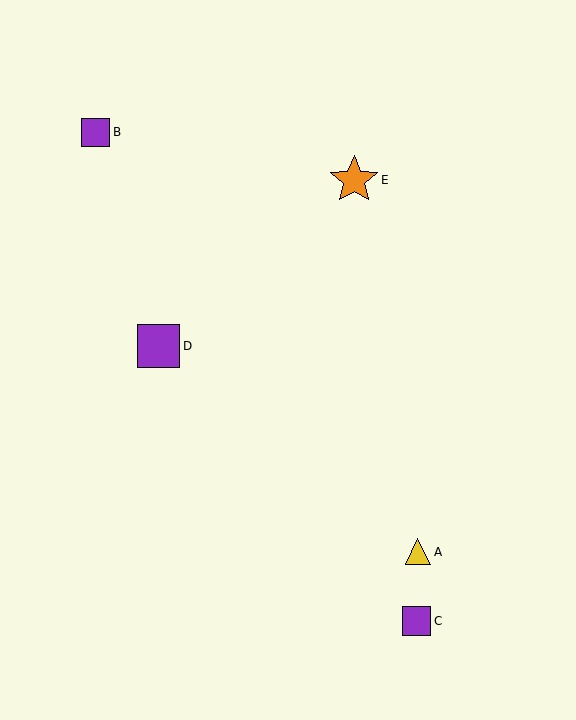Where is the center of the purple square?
The center of the purple square is at (417, 621).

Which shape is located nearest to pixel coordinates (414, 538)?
The yellow triangle (labeled A) at (418, 552) is nearest to that location.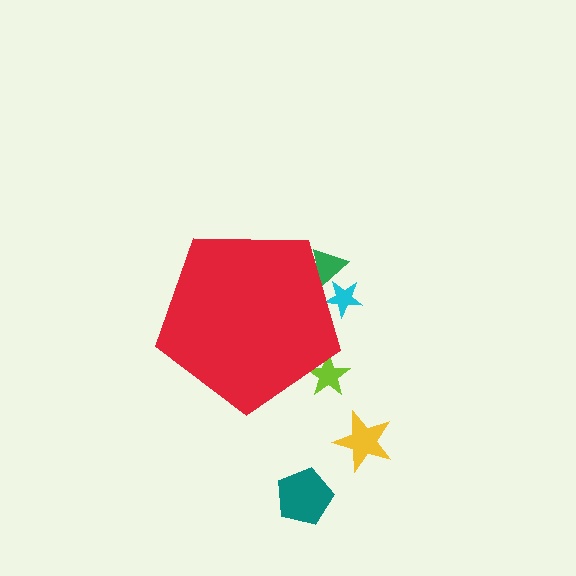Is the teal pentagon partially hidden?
No, the teal pentagon is fully visible.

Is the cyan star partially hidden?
Yes, the cyan star is partially hidden behind the red pentagon.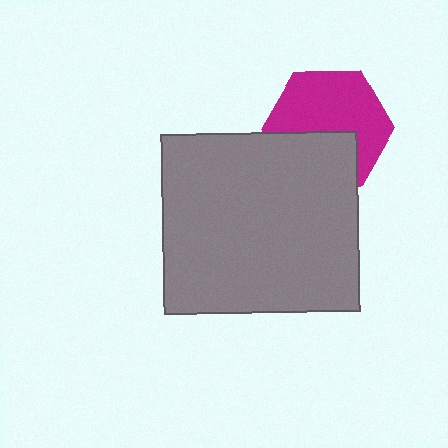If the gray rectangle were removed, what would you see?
You would see the complete magenta hexagon.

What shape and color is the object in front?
The object in front is a gray rectangle.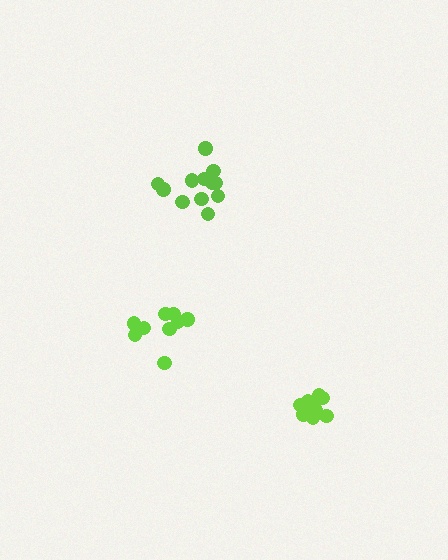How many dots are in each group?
Group 1: 12 dots, Group 2: 9 dots, Group 3: 10 dots (31 total).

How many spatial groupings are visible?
There are 3 spatial groupings.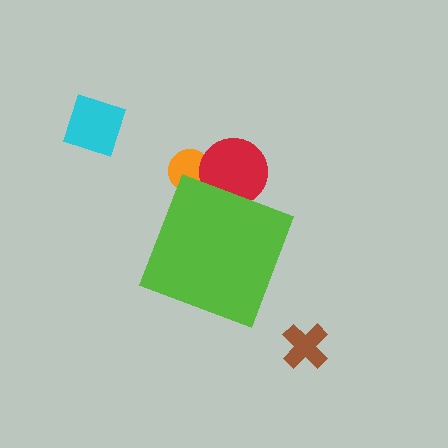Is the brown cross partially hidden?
No, the brown cross is fully visible.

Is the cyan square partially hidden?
No, the cyan square is fully visible.